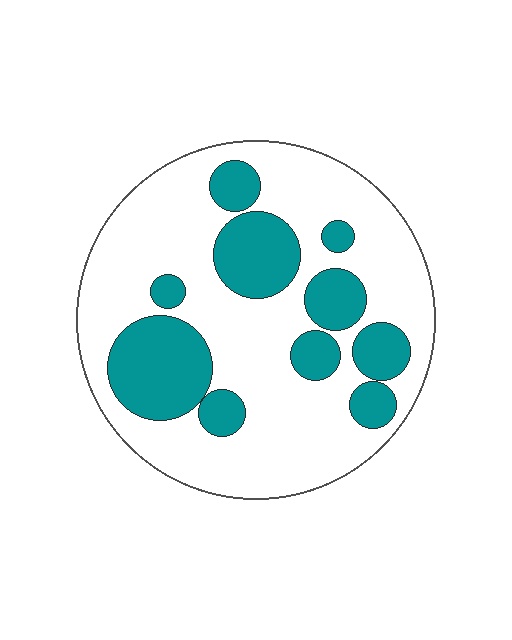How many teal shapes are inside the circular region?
10.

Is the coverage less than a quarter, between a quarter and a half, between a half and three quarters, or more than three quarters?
Between a quarter and a half.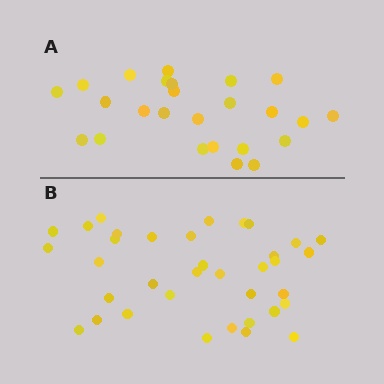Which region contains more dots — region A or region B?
Region B (the bottom region) has more dots.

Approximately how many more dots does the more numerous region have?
Region B has roughly 12 or so more dots than region A.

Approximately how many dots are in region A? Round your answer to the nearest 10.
About 20 dots. (The exact count is 25, which rounds to 20.)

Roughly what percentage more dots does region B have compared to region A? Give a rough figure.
About 45% more.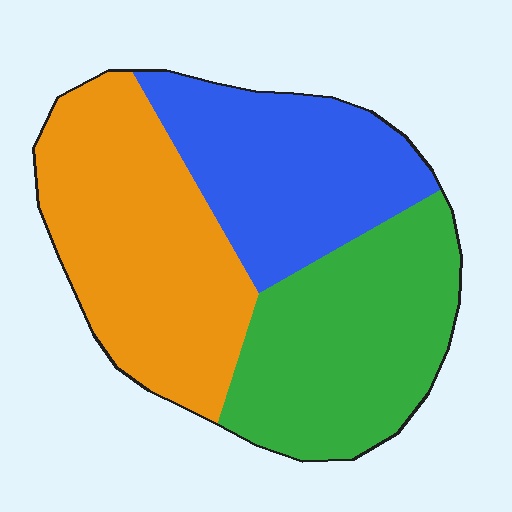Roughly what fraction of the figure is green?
Green takes up about one third (1/3) of the figure.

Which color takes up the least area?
Blue, at roughly 30%.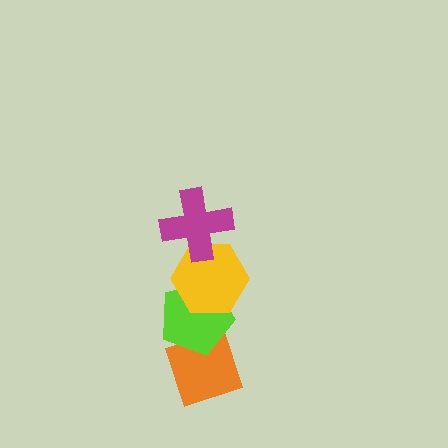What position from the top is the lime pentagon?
The lime pentagon is 3rd from the top.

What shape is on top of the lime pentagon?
The yellow hexagon is on top of the lime pentagon.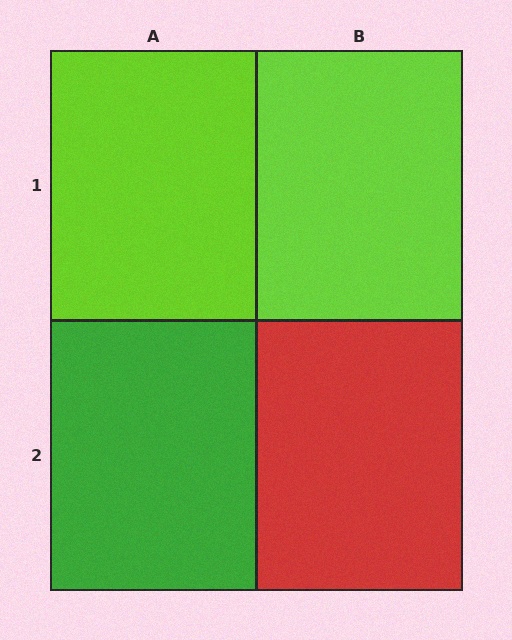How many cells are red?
1 cell is red.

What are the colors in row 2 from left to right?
Green, red.